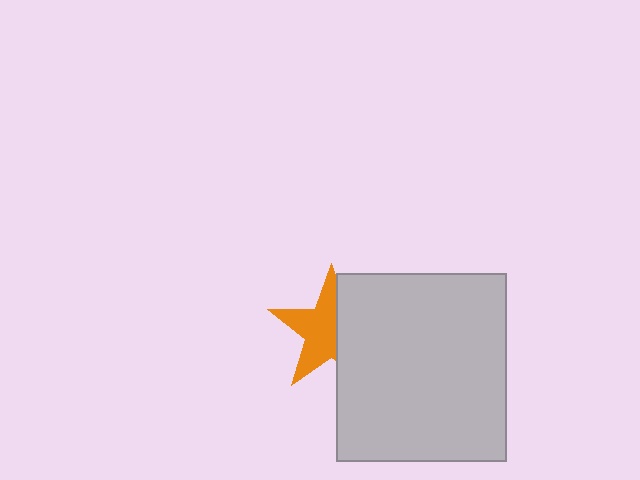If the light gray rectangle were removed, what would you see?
You would see the complete orange star.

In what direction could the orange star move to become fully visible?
The orange star could move left. That would shift it out from behind the light gray rectangle entirely.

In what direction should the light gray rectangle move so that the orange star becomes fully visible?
The light gray rectangle should move right. That is the shortest direction to clear the overlap and leave the orange star fully visible.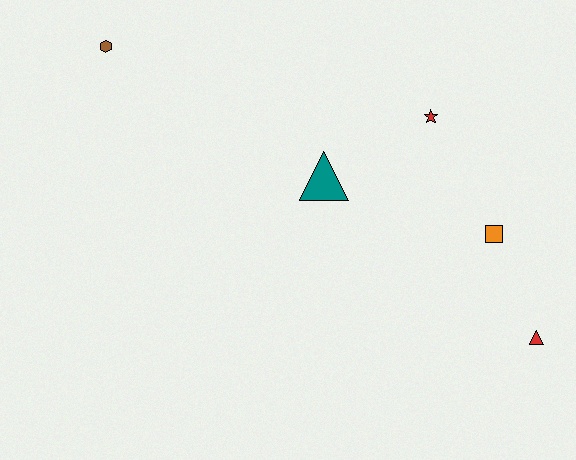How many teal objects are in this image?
There is 1 teal object.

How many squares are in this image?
There is 1 square.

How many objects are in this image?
There are 5 objects.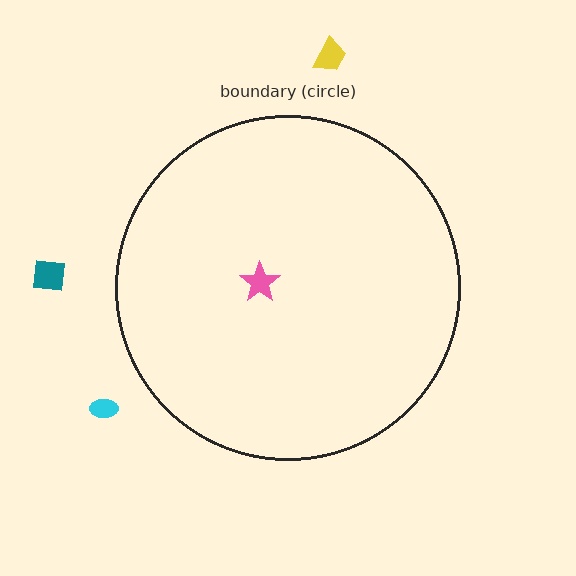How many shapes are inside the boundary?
1 inside, 3 outside.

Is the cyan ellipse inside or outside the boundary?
Outside.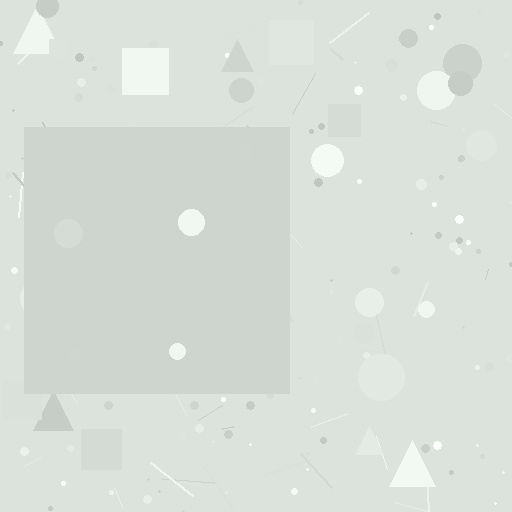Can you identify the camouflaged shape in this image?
The camouflaged shape is a square.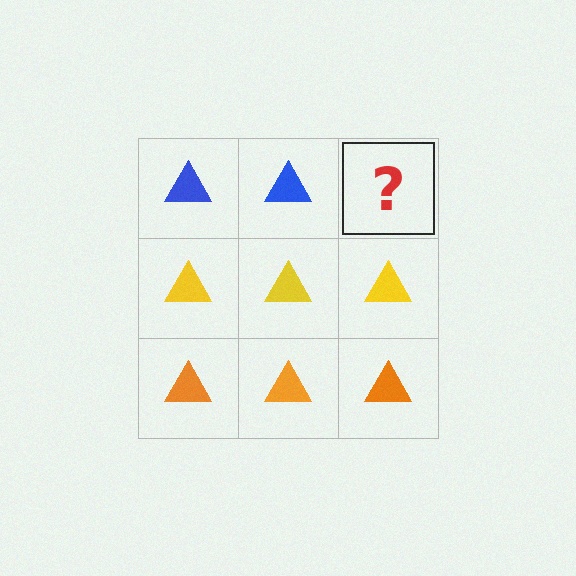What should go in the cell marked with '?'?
The missing cell should contain a blue triangle.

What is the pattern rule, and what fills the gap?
The rule is that each row has a consistent color. The gap should be filled with a blue triangle.